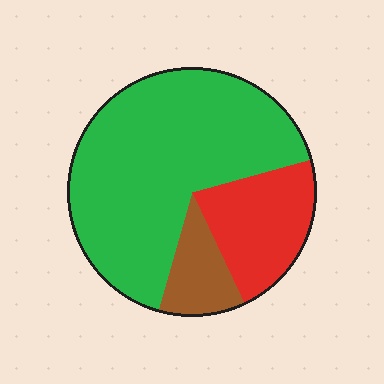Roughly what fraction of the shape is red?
Red covers 22% of the shape.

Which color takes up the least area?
Brown, at roughly 10%.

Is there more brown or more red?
Red.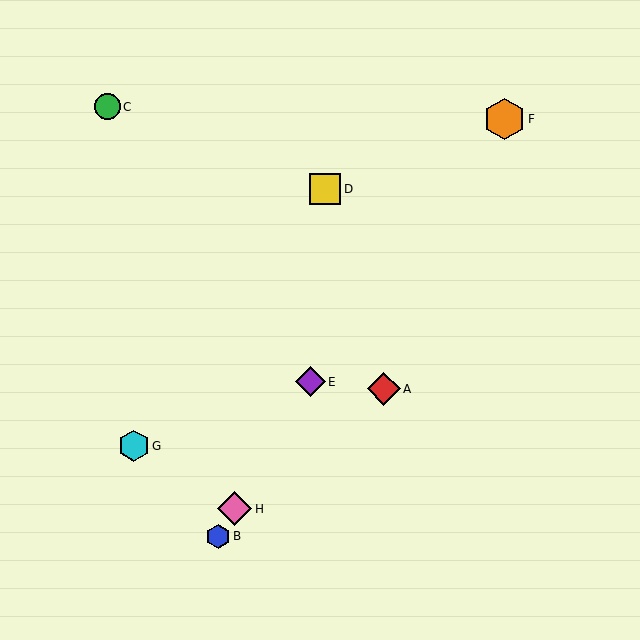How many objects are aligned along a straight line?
3 objects (B, E, H) are aligned along a straight line.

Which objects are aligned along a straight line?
Objects B, E, H are aligned along a straight line.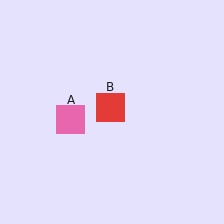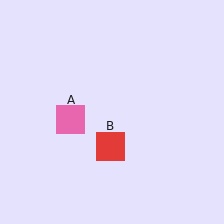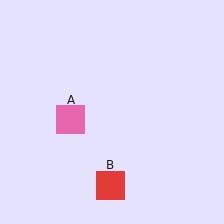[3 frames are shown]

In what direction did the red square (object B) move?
The red square (object B) moved down.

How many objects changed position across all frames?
1 object changed position: red square (object B).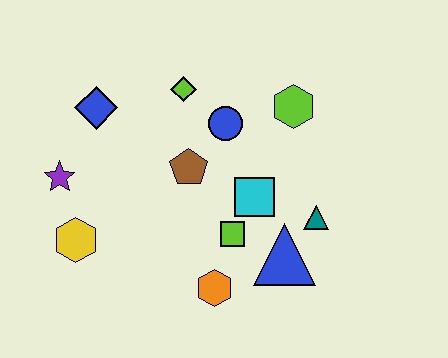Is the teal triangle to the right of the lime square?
Yes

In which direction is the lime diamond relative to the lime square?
The lime diamond is above the lime square.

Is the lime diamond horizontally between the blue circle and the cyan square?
No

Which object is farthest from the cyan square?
The purple star is farthest from the cyan square.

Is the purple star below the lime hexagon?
Yes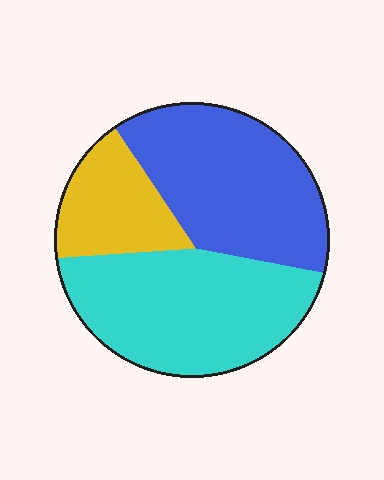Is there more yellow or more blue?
Blue.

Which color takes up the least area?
Yellow, at roughly 20%.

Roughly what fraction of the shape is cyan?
Cyan covers around 40% of the shape.